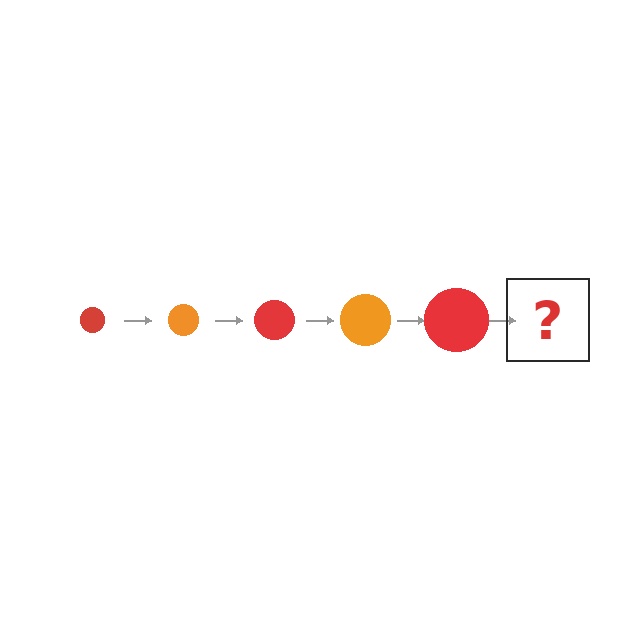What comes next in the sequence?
The next element should be an orange circle, larger than the previous one.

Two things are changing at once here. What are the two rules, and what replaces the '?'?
The two rules are that the circle grows larger each step and the color cycles through red and orange. The '?' should be an orange circle, larger than the previous one.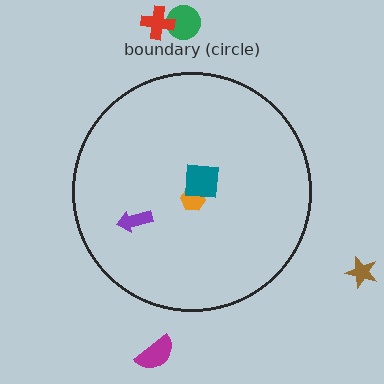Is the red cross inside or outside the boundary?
Outside.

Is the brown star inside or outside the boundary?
Outside.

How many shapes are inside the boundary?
3 inside, 4 outside.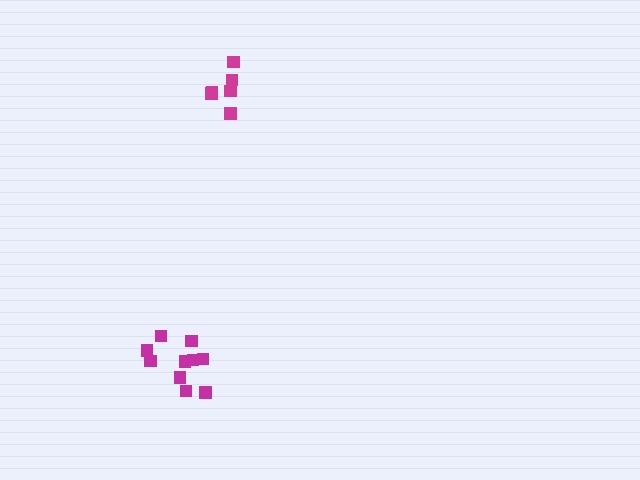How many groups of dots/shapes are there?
There are 2 groups.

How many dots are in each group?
Group 1: 10 dots, Group 2: 6 dots (16 total).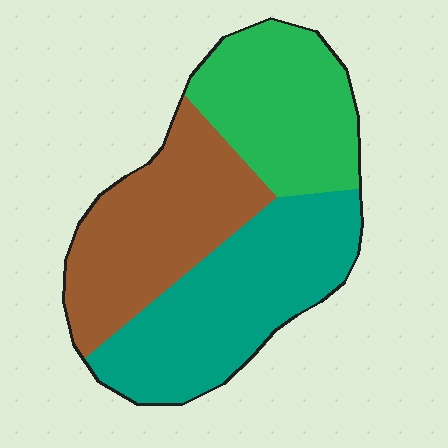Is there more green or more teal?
Teal.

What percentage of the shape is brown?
Brown takes up about one third (1/3) of the shape.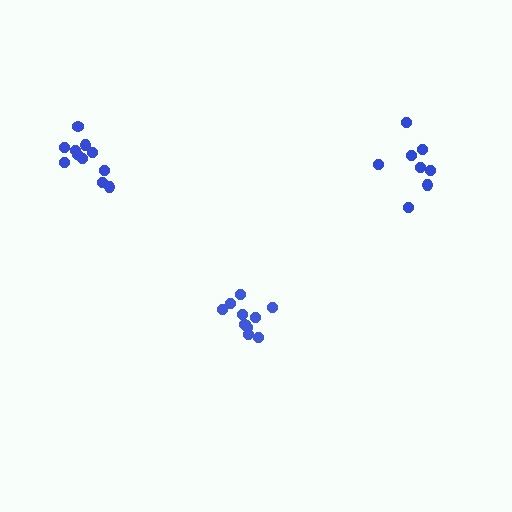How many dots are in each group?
Group 1: 8 dots, Group 2: 11 dots, Group 3: 10 dots (29 total).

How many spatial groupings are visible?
There are 3 spatial groupings.